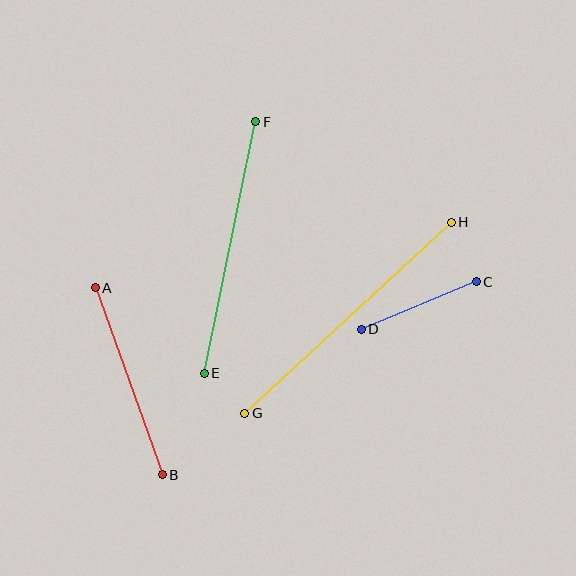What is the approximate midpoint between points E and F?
The midpoint is at approximately (230, 248) pixels.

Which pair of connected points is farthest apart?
Points G and H are farthest apart.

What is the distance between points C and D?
The distance is approximately 124 pixels.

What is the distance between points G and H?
The distance is approximately 281 pixels.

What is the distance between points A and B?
The distance is approximately 199 pixels.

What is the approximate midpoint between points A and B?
The midpoint is at approximately (129, 381) pixels.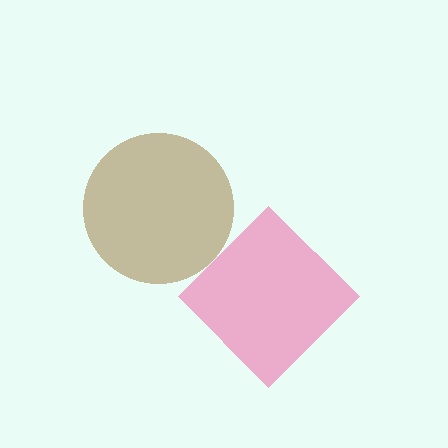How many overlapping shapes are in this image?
There are 2 overlapping shapes in the image.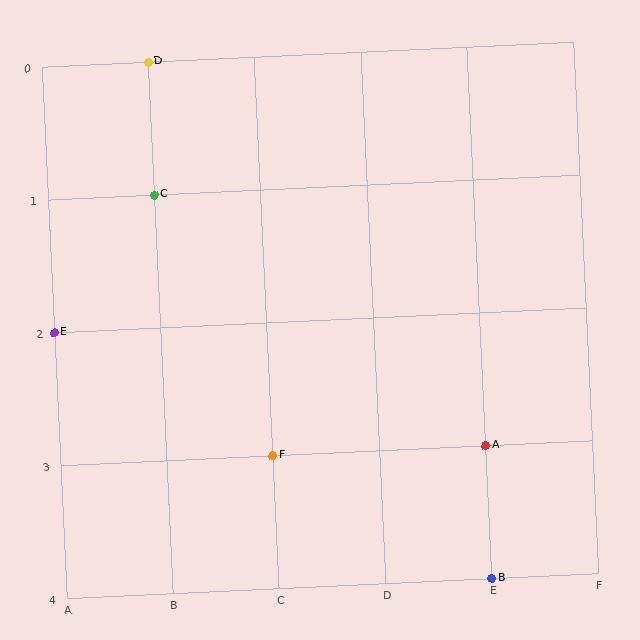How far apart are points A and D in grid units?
Points A and D are 3 columns and 3 rows apart (about 4.2 grid units diagonally).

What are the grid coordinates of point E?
Point E is at grid coordinates (A, 2).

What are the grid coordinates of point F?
Point F is at grid coordinates (C, 3).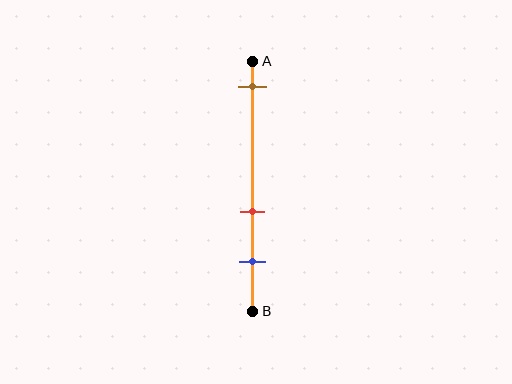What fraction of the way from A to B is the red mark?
The red mark is approximately 60% (0.6) of the way from A to B.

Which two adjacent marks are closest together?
The red and blue marks are the closest adjacent pair.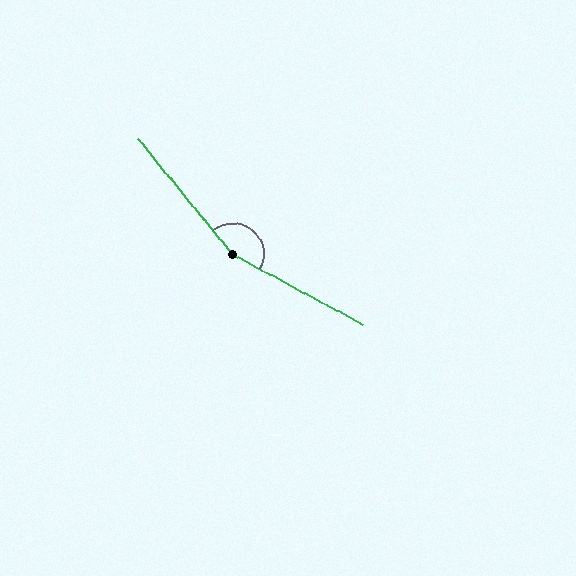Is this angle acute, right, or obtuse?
It is obtuse.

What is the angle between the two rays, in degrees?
Approximately 158 degrees.